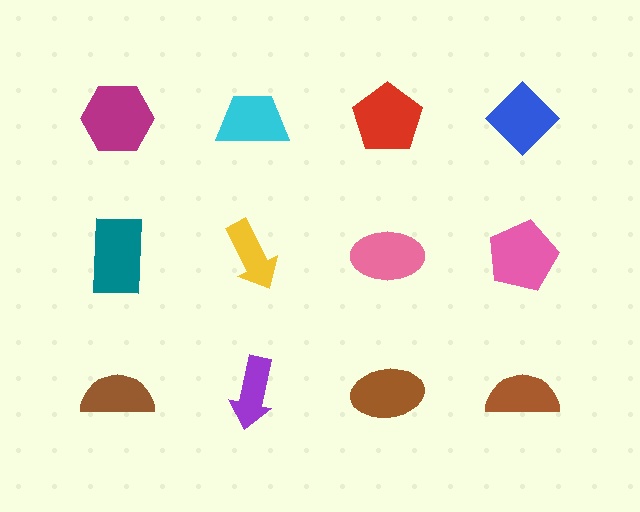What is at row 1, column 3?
A red pentagon.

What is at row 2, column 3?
A pink ellipse.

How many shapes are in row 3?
4 shapes.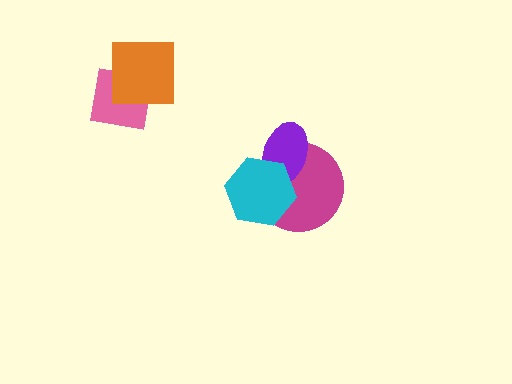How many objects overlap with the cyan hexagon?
2 objects overlap with the cyan hexagon.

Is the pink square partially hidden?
Yes, it is partially covered by another shape.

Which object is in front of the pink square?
The orange square is in front of the pink square.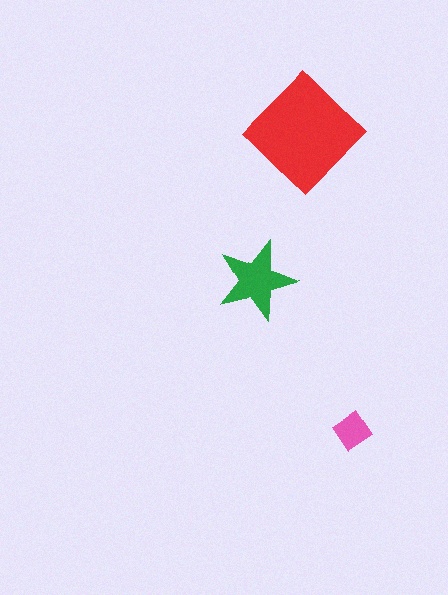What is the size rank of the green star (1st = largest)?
2nd.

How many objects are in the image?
There are 3 objects in the image.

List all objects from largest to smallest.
The red diamond, the green star, the pink diamond.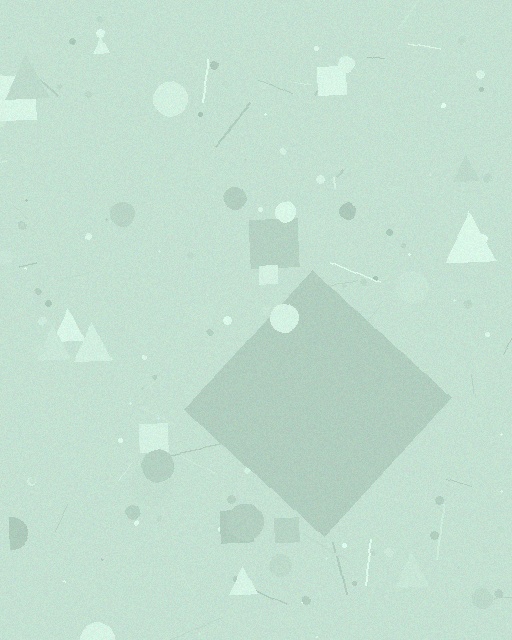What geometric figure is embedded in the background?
A diamond is embedded in the background.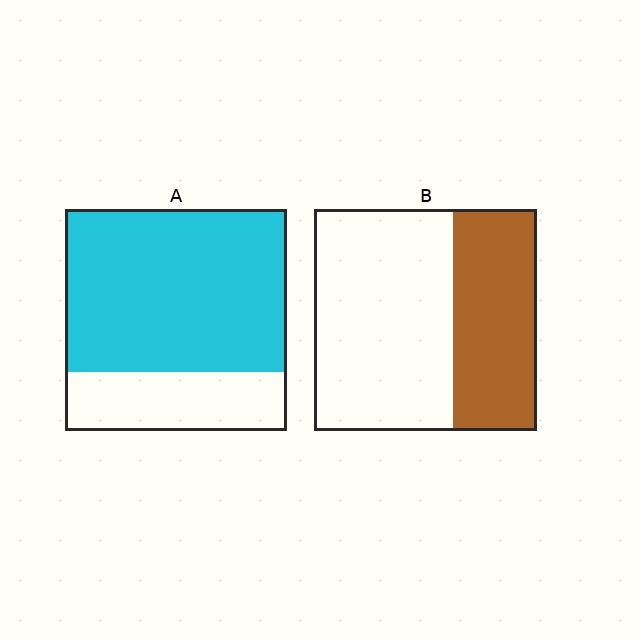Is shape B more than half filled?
No.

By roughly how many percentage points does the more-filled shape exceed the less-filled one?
By roughly 35 percentage points (A over B).